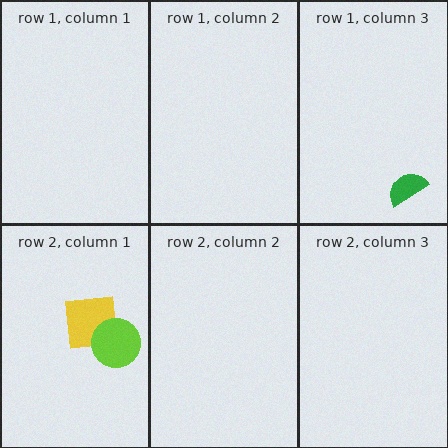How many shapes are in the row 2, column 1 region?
2.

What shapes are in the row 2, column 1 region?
The yellow square, the lime circle.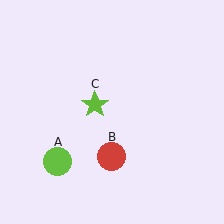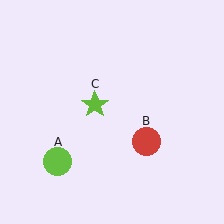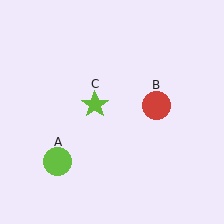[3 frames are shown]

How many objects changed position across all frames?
1 object changed position: red circle (object B).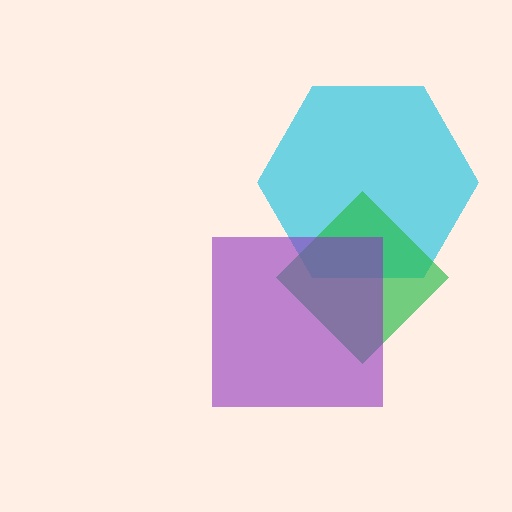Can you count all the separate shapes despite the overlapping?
Yes, there are 3 separate shapes.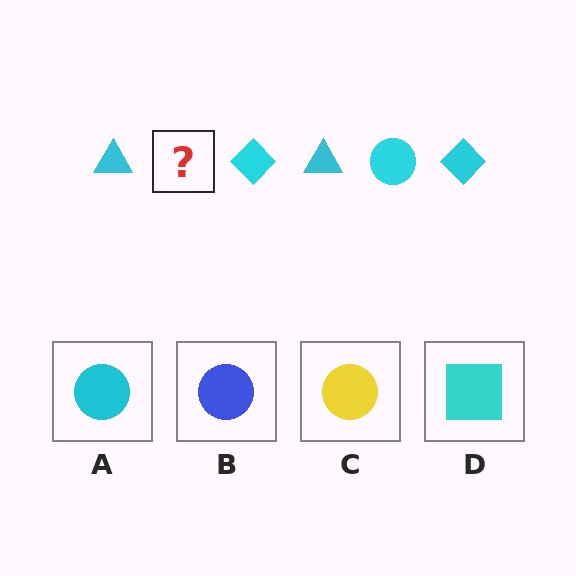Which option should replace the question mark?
Option A.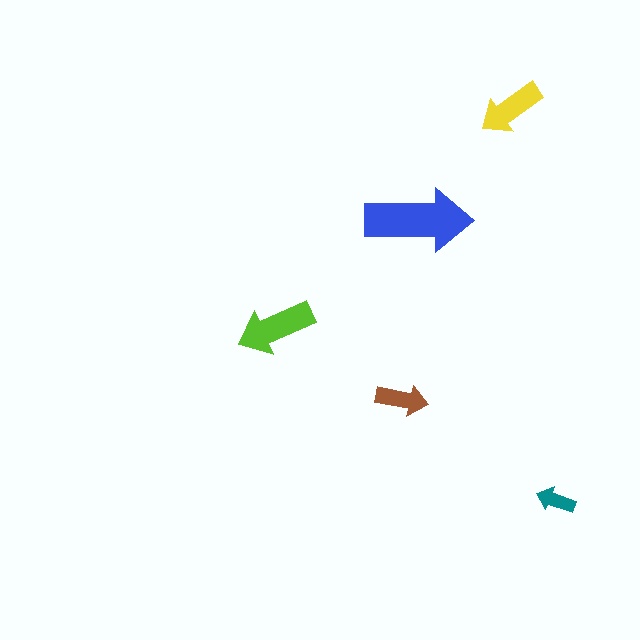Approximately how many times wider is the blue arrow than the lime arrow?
About 1.5 times wider.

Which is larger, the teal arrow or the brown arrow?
The brown one.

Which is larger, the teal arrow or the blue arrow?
The blue one.